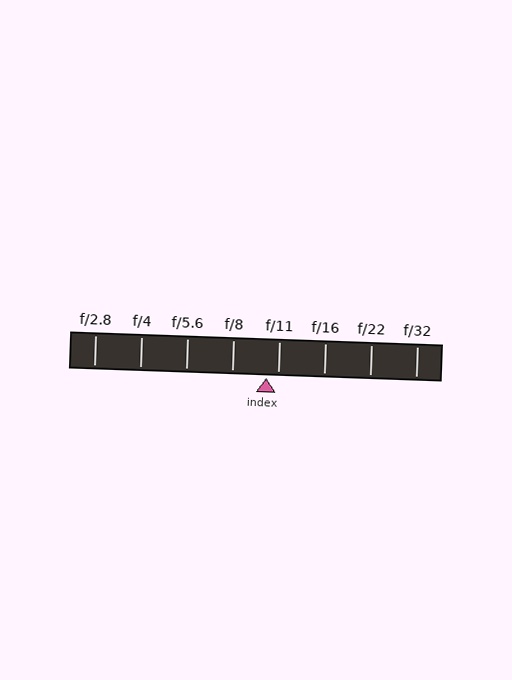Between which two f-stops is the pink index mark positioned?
The index mark is between f/8 and f/11.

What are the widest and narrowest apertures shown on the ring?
The widest aperture shown is f/2.8 and the narrowest is f/32.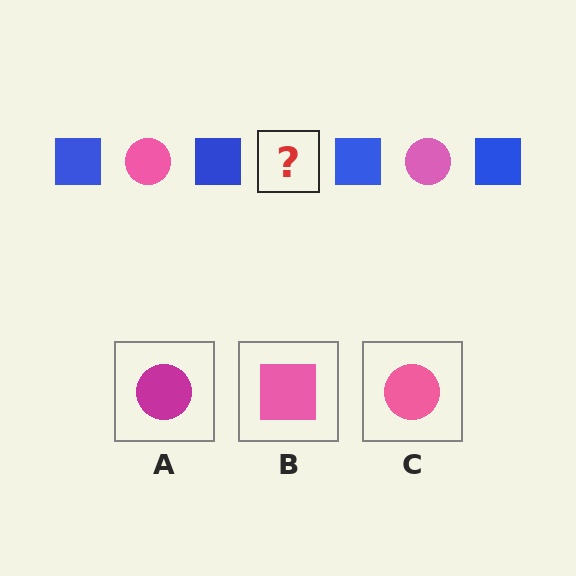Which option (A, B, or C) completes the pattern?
C.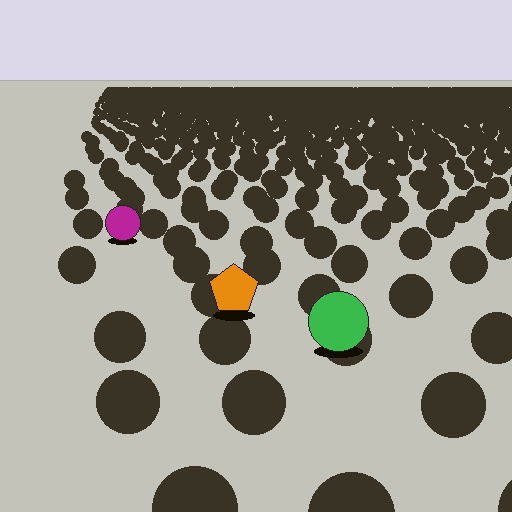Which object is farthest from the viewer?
The magenta circle is farthest from the viewer. It appears smaller and the ground texture around it is denser.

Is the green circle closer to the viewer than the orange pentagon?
Yes. The green circle is closer — you can tell from the texture gradient: the ground texture is coarser near it.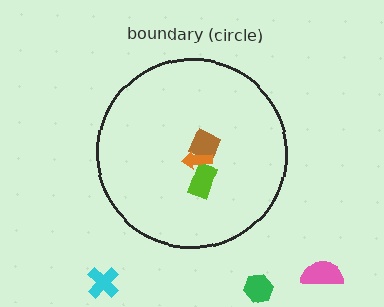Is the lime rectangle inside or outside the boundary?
Inside.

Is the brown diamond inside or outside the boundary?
Inside.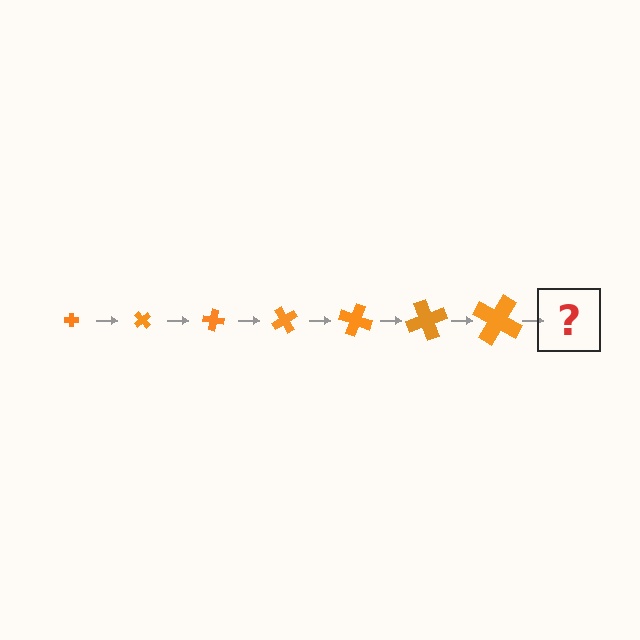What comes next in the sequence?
The next element should be a cross, larger than the previous one and rotated 350 degrees from the start.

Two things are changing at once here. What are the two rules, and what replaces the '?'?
The two rules are that the cross grows larger each step and it rotates 50 degrees each step. The '?' should be a cross, larger than the previous one and rotated 350 degrees from the start.